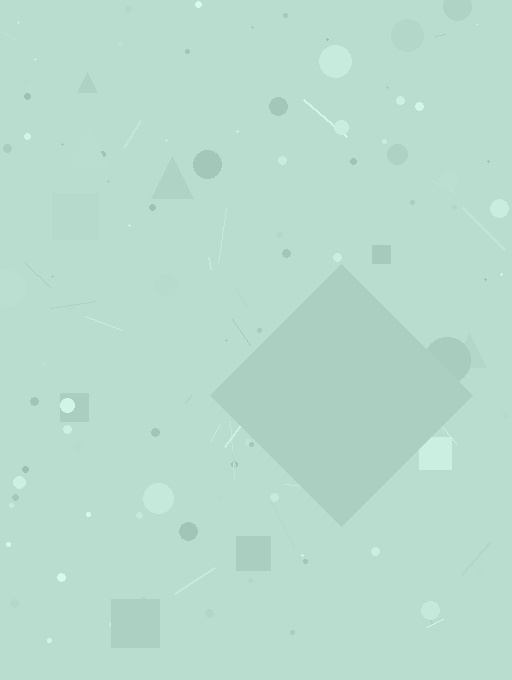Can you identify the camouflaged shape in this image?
The camouflaged shape is a diamond.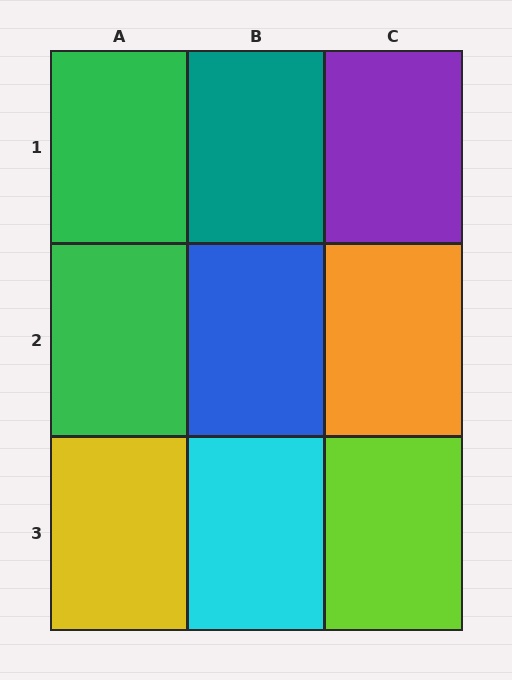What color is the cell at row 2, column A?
Green.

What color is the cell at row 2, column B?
Blue.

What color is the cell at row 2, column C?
Orange.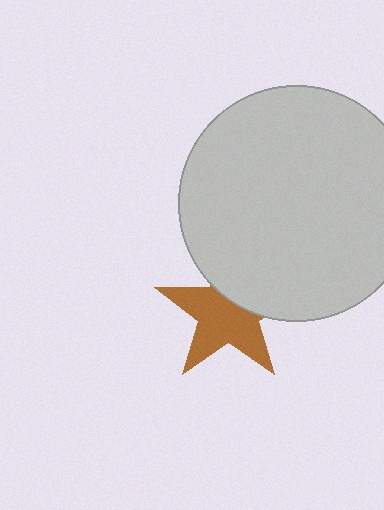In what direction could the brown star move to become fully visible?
The brown star could move down. That would shift it out from behind the light gray circle entirely.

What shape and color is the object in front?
The object in front is a light gray circle.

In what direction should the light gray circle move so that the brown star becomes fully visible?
The light gray circle should move up. That is the shortest direction to clear the overlap and leave the brown star fully visible.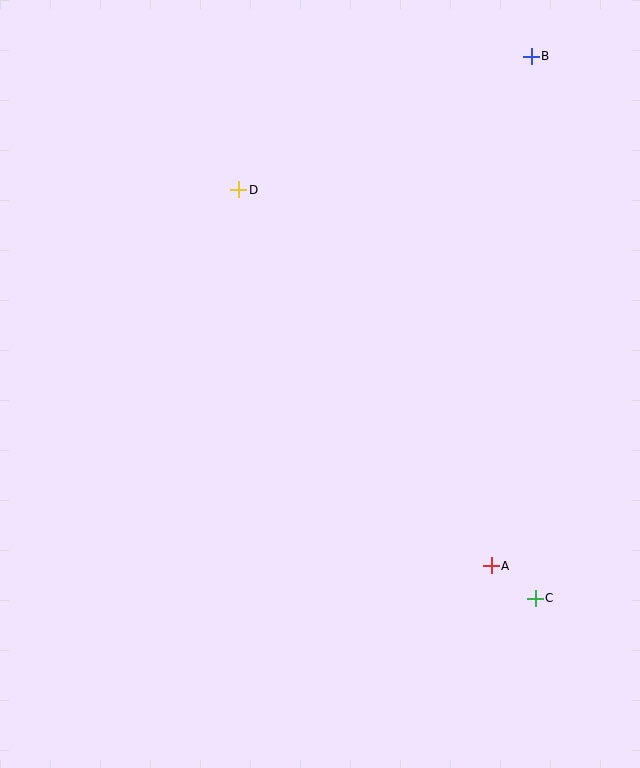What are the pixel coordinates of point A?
Point A is at (491, 566).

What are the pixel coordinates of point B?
Point B is at (531, 56).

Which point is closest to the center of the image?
Point D at (239, 190) is closest to the center.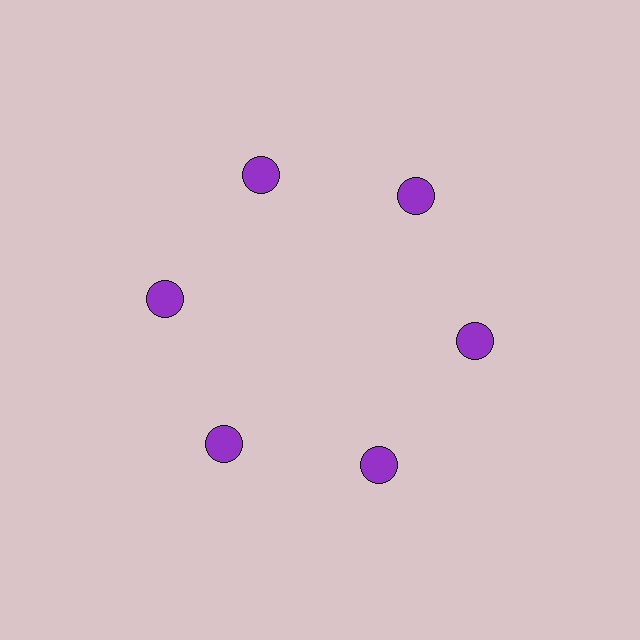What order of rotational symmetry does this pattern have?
This pattern has 6-fold rotational symmetry.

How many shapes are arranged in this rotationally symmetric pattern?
There are 6 shapes, arranged in 6 groups of 1.